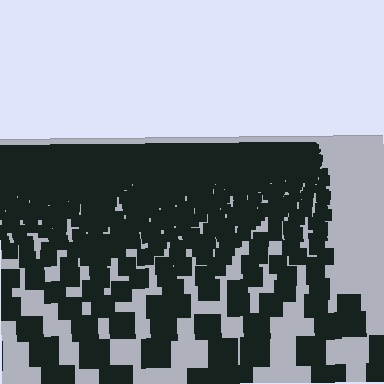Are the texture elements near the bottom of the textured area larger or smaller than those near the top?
Larger. Near the bottom, elements are closer to the viewer and appear at a bigger on-screen size.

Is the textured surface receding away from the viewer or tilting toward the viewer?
The surface is receding away from the viewer. Texture elements get smaller and denser toward the top.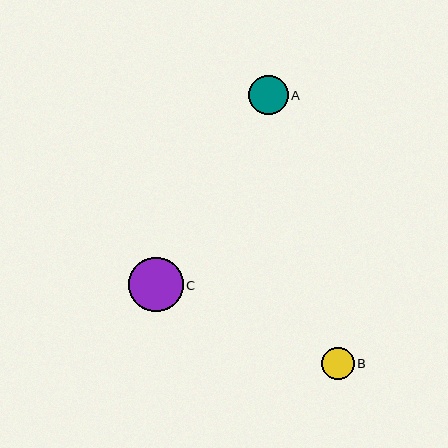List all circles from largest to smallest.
From largest to smallest: C, A, B.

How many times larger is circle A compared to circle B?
Circle A is approximately 1.2 times the size of circle B.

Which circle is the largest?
Circle C is the largest with a size of approximately 55 pixels.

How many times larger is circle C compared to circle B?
Circle C is approximately 1.7 times the size of circle B.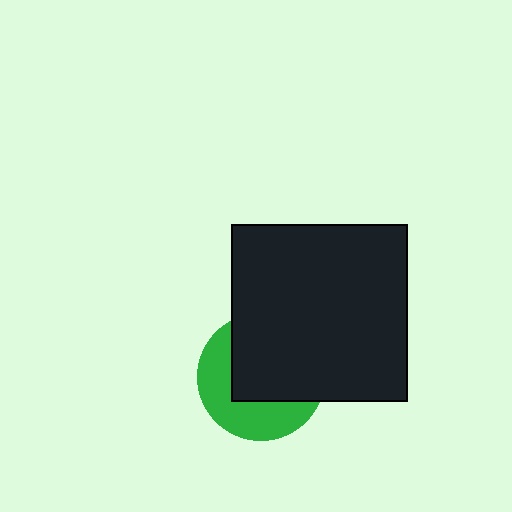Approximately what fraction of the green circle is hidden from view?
Roughly 57% of the green circle is hidden behind the black square.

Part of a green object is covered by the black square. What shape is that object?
It is a circle.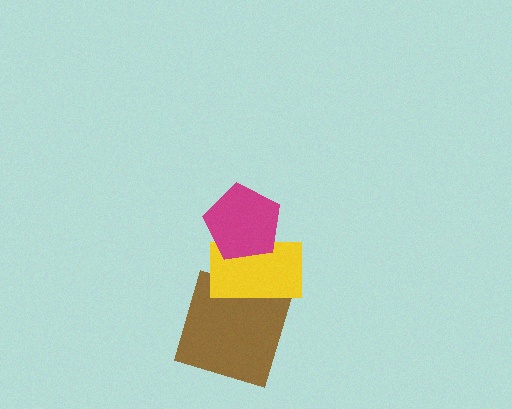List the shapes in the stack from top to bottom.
From top to bottom: the magenta pentagon, the yellow rectangle, the brown square.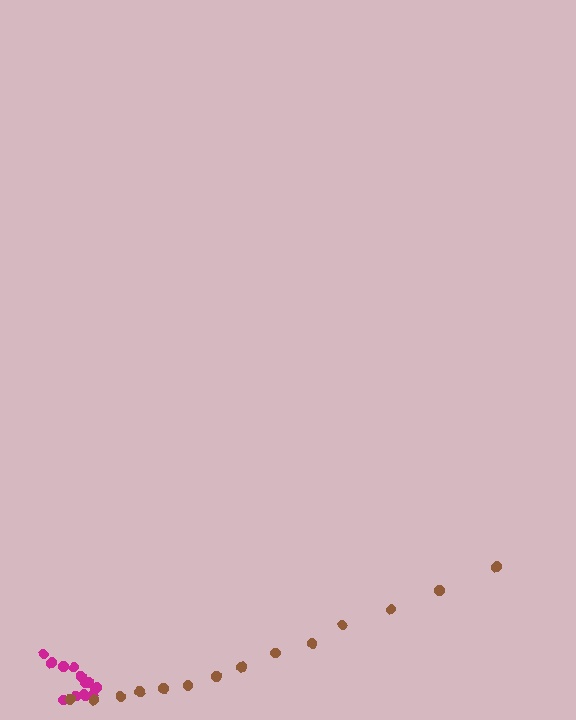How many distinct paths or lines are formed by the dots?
There are 2 distinct paths.